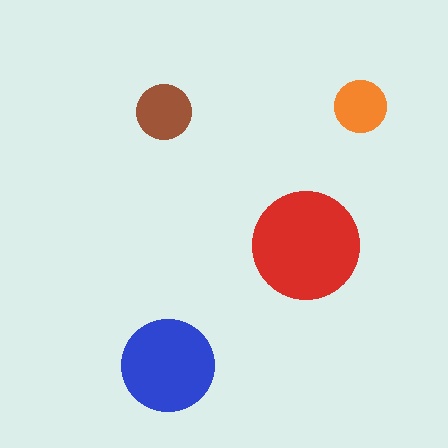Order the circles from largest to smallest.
the red one, the blue one, the brown one, the orange one.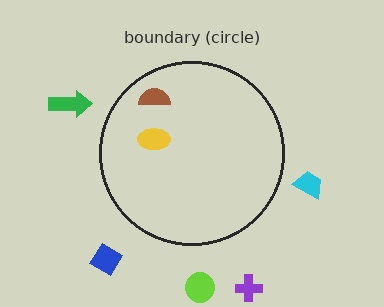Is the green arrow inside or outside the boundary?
Outside.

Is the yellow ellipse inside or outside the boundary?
Inside.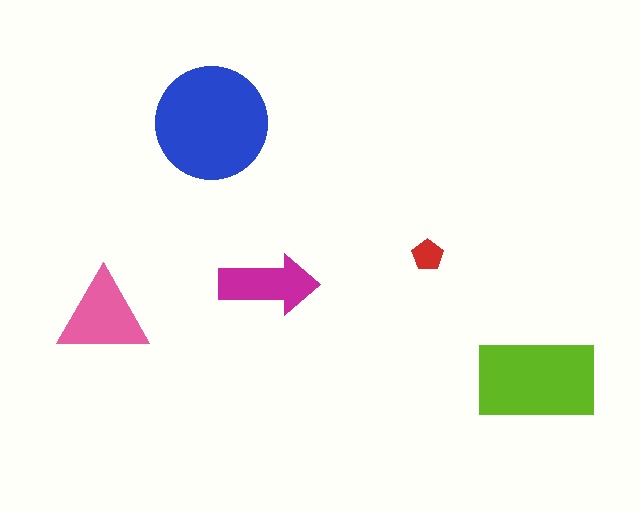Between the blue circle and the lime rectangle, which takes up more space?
The blue circle.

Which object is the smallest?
The red pentagon.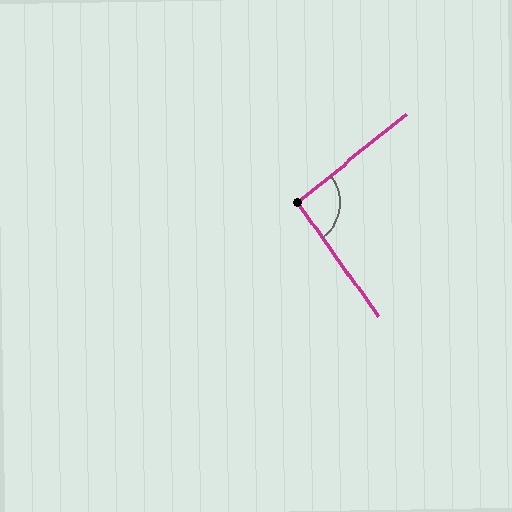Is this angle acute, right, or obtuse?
It is approximately a right angle.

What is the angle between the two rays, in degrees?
Approximately 94 degrees.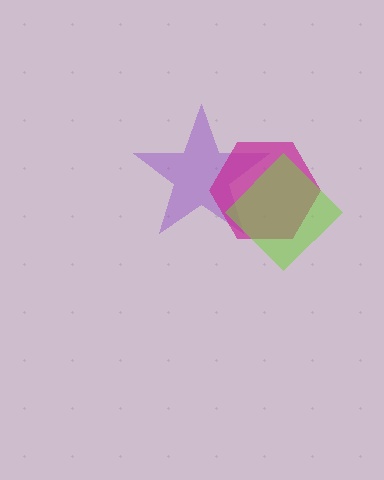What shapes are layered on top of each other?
The layered shapes are: a purple star, a magenta hexagon, a lime diamond.